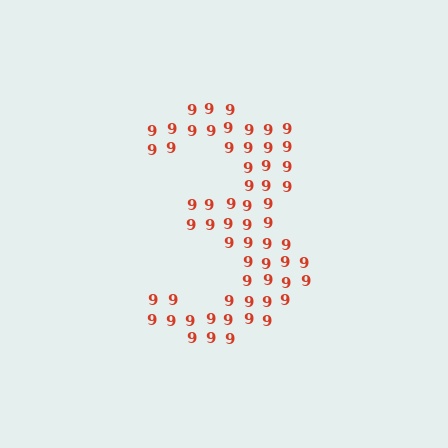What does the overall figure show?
The overall figure shows the digit 3.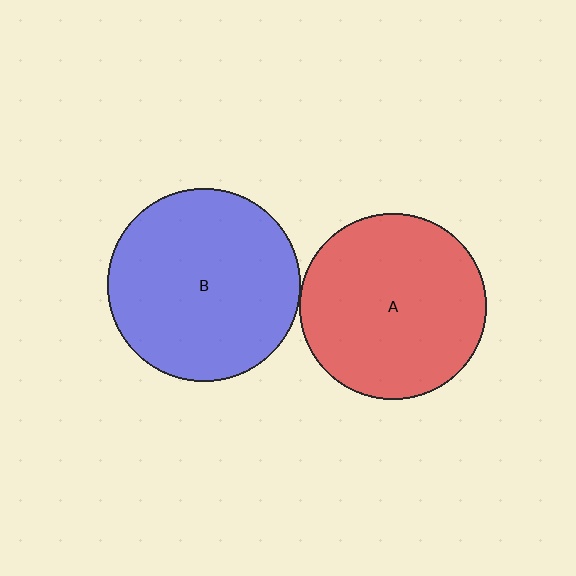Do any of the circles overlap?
No, none of the circles overlap.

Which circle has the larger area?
Circle B (blue).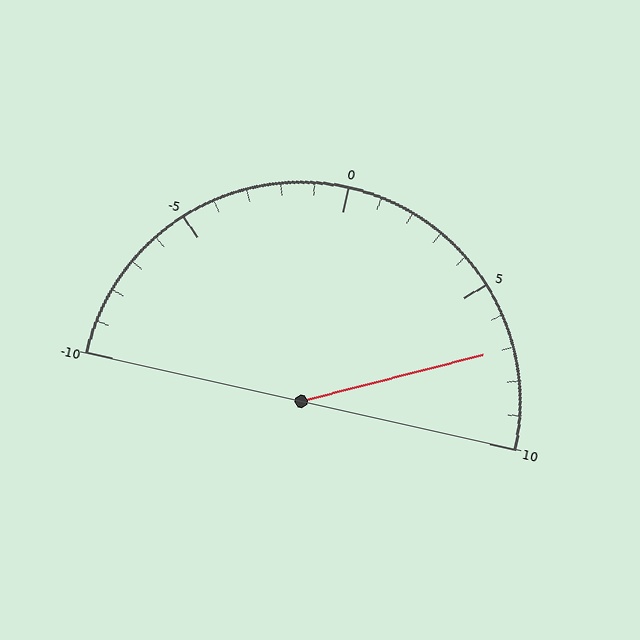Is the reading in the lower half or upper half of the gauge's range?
The reading is in the upper half of the range (-10 to 10).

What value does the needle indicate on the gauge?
The needle indicates approximately 7.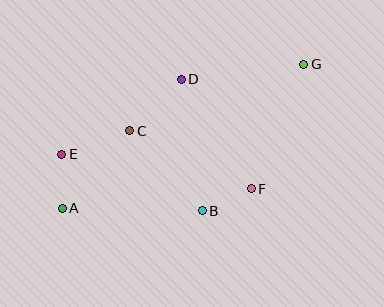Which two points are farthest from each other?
Points A and G are farthest from each other.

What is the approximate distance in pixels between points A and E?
The distance between A and E is approximately 54 pixels.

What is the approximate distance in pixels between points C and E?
The distance between C and E is approximately 72 pixels.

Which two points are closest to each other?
Points B and F are closest to each other.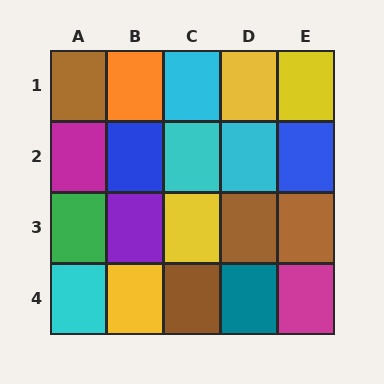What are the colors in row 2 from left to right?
Magenta, blue, cyan, cyan, blue.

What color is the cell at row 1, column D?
Yellow.